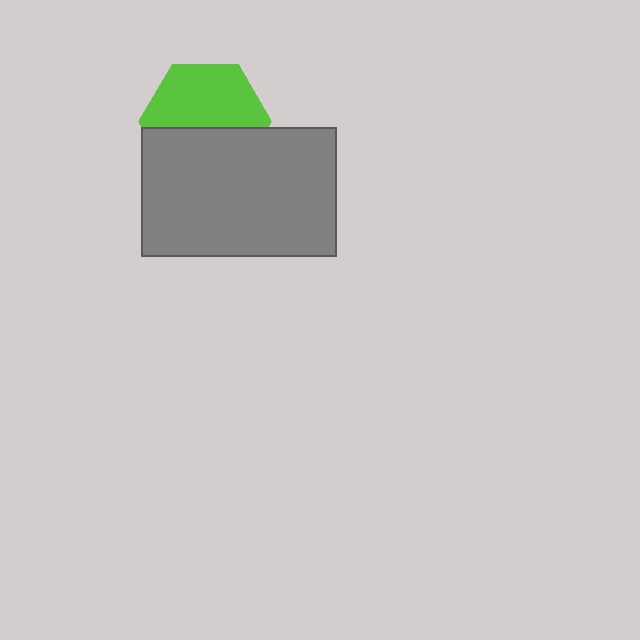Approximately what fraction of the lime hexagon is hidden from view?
Roughly 43% of the lime hexagon is hidden behind the gray rectangle.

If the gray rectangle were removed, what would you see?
You would see the complete lime hexagon.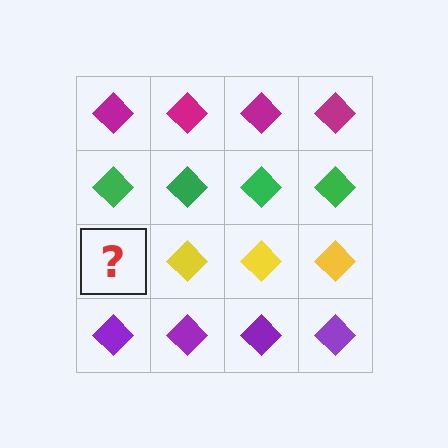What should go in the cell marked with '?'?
The missing cell should contain a yellow diamond.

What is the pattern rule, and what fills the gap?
The rule is that each row has a consistent color. The gap should be filled with a yellow diamond.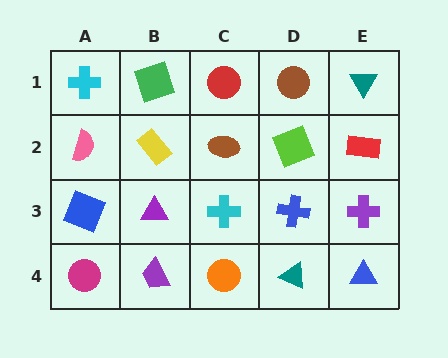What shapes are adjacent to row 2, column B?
A green square (row 1, column B), a purple triangle (row 3, column B), a pink semicircle (row 2, column A), a brown ellipse (row 2, column C).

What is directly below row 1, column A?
A pink semicircle.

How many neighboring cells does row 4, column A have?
2.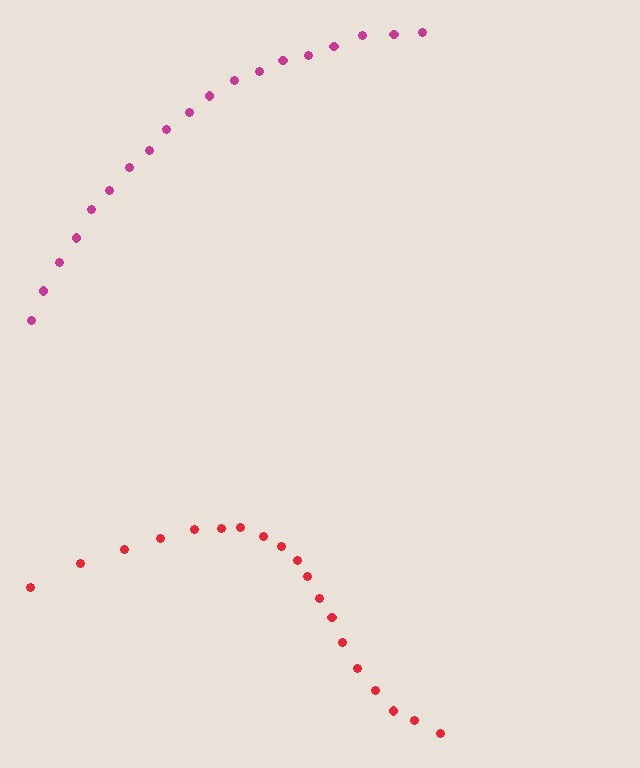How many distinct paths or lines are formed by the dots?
There are 2 distinct paths.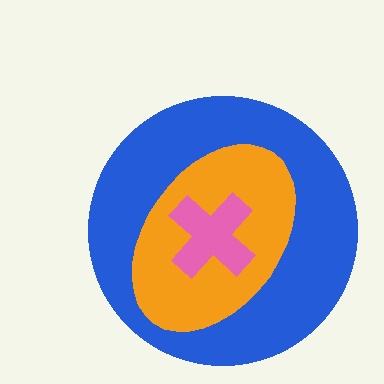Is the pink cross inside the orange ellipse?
Yes.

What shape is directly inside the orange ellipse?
The pink cross.